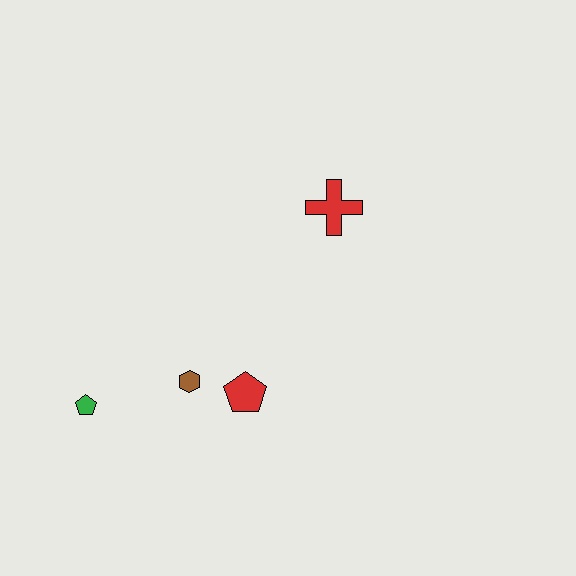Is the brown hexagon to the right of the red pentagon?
No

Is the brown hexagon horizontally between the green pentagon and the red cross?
Yes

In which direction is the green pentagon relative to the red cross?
The green pentagon is to the left of the red cross.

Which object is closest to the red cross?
The red pentagon is closest to the red cross.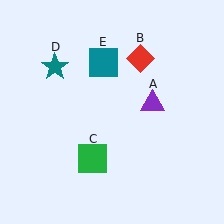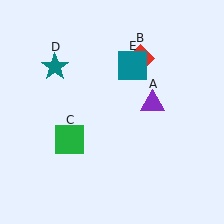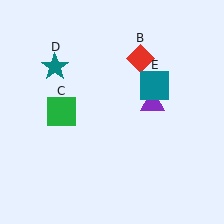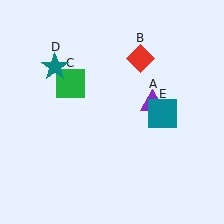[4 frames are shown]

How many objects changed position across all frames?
2 objects changed position: green square (object C), teal square (object E).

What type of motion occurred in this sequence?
The green square (object C), teal square (object E) rotated clockwise around the center of the scene.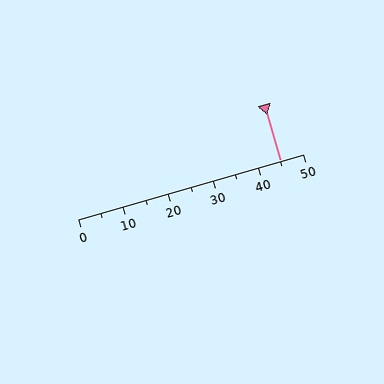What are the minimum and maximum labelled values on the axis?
The axis runs from 0 to 50.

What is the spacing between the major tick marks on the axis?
The major ticks are spaced 10 apart.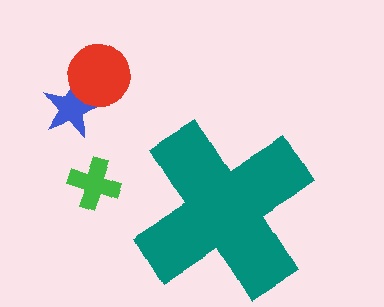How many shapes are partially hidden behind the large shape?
0 shapes are partially hidden.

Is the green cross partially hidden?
No, the green cross is fully visible.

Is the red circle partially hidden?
No, the red circle is fully visible.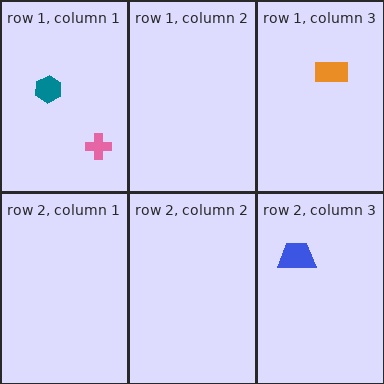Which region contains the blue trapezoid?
The row 2, column 3 region.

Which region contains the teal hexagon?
The row 1, column 1 region.